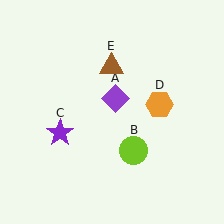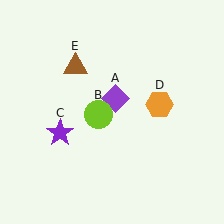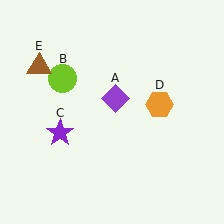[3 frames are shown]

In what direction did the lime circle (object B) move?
The lime circle (object B) moved up and to the left.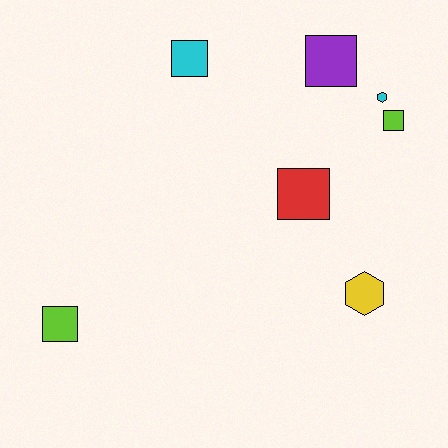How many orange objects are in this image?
There are no orange objects.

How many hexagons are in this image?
There are 2 hexagons.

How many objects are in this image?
There are 7 objects.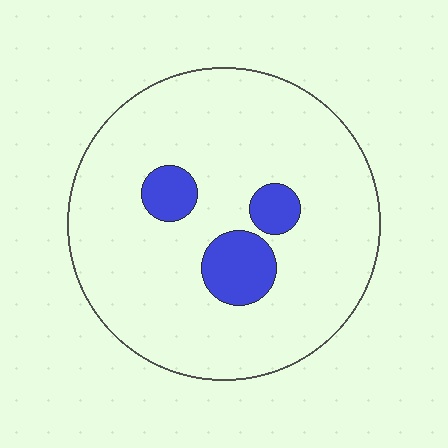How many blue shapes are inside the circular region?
3.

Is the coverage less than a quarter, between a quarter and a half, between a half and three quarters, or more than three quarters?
Less than a quarter.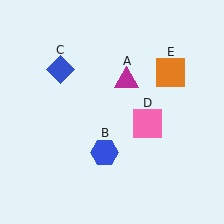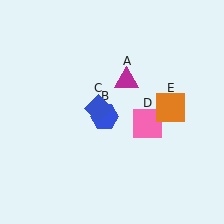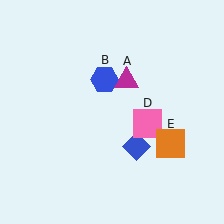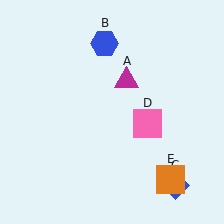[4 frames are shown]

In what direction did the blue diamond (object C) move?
The blue diamond (object C) moved down and to the right.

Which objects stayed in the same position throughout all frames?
Magenta triangle (object A) and pink square (object D) remained stationary.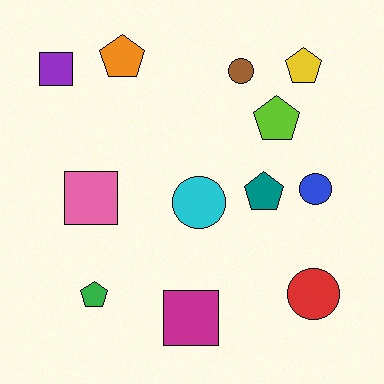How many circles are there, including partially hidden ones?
There are 4 circles.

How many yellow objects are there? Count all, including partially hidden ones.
There is 1 yellow object.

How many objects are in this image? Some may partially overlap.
There are 12 objects.